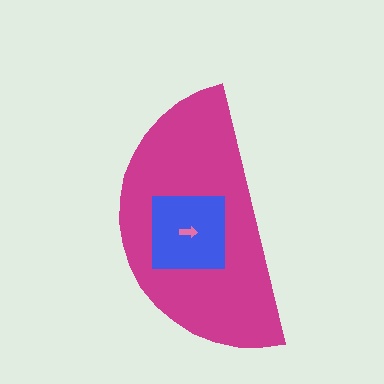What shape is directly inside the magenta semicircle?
The blue square.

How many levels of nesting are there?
3.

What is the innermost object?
The pink arrow.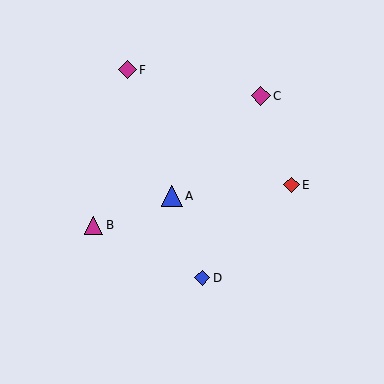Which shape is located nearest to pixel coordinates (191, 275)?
The blue diamond (labeled D) at (202, 278) is nearest to that location.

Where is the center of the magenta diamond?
The center of the magenta diamond is at (127, 70).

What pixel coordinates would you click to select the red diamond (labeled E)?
Click at (292, 185) to select the red diamond E.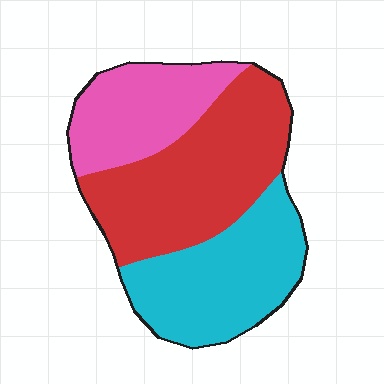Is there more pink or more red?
Red.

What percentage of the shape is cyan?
Cyan covers around 35% of the shape.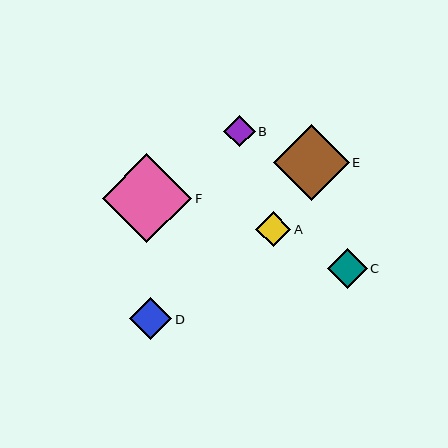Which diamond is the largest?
Diamond F is the largest with a size of approximately 90 pixels.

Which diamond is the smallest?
Diamond B is the smallest with a size of approximately 32 pixels.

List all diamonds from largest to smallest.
From largest to smallest: F, E, D, C, A, B.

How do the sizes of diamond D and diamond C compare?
Diamond D and diamond C are approximately the same size.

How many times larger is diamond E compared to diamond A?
Diamond E is approximately 2.2 times the size of diamond A.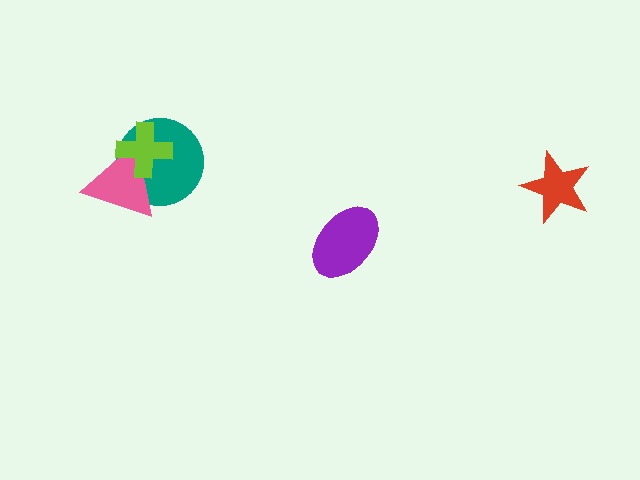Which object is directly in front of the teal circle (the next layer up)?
The pink triangle is directly in front of the teal circle.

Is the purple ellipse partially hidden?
No, no other shape covers it.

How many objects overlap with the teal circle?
2 objects overlap with the teal circle.